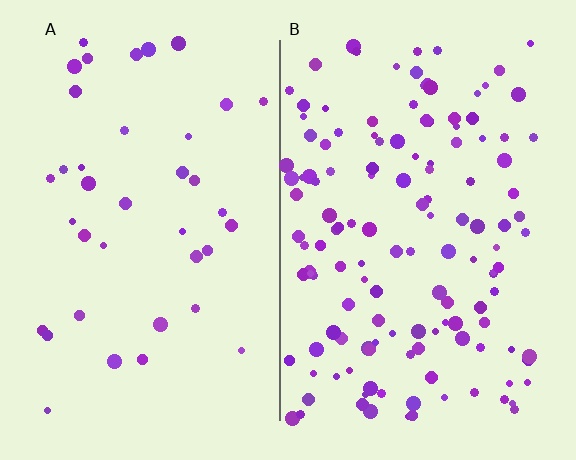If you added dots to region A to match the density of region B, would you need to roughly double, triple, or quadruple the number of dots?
Approximately quadruple.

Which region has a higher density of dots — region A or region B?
B (the right).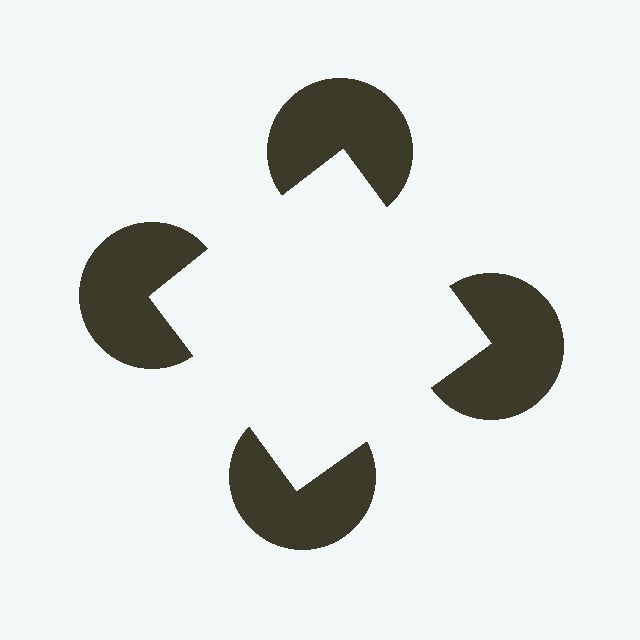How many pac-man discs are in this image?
There are 4 — one at each vertex of the illusory square.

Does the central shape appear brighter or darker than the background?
It typically appears slightly brighter than the background, even though no actual brightness change is drawn.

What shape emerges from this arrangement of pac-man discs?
An illusory square — its edges are inferred from the aligned wedge cuts in the pac-man discs, not physically drawn.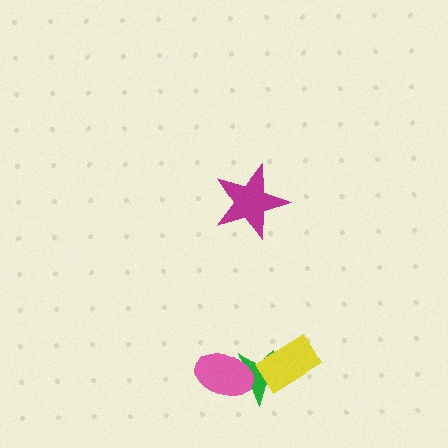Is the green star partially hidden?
Yes, it is partially covered by another shape.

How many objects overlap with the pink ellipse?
1 object overlaps with the pink ellipse.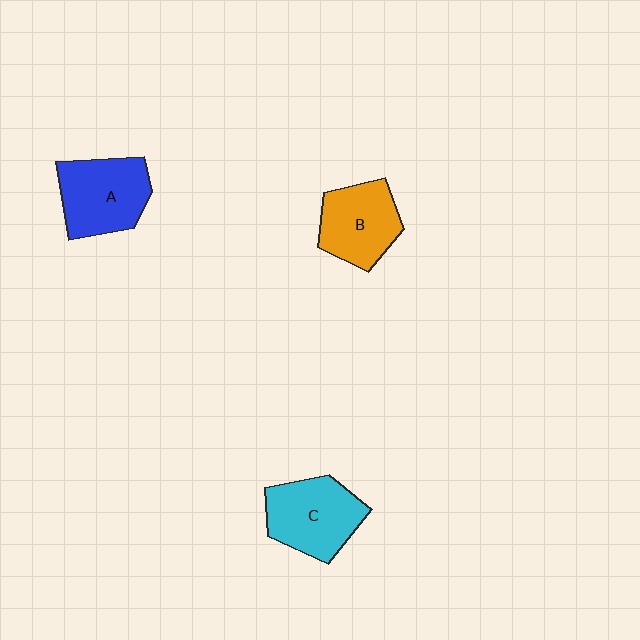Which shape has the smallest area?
Shape B (orange).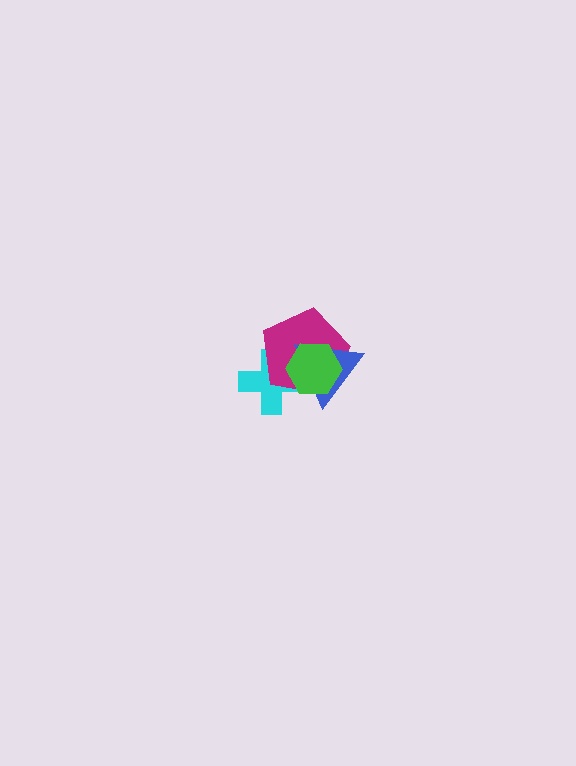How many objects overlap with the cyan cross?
3 objects overlap with the cyan cross.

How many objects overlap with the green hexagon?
3 objects overlap with the green hexagon.